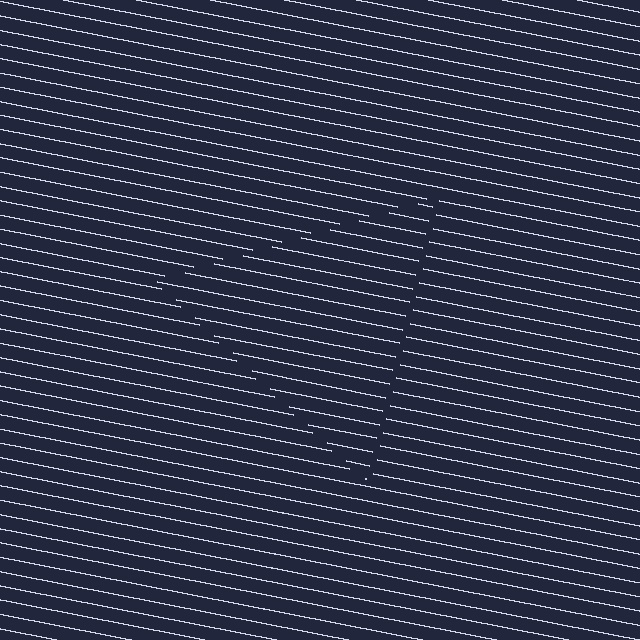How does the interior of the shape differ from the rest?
The interior of the shape contains the same grating, shifted by half a period — the contour is defined by the phase discontinuity where line-ends from the inner and outer gratings abut.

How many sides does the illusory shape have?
3 sides — the line-ends trace a triangle.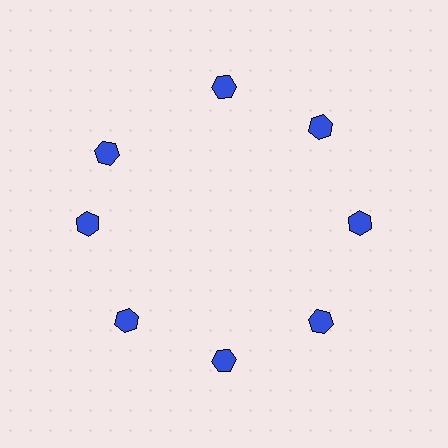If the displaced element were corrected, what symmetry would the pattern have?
It would have 8-fold rotational symmetry — the pattern would map onto itself every 45 degrees.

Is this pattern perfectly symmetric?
No. The 8 blue hexagons are arranged in a ring, but one element near the 10 o'clock position is rotated out of alignment along the ring, breaking the 8-fold rotational symmetry.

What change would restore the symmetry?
The symmetry would be restored by rotating it back into even spacing with its neighbors so that all 8 hexagons sit at equal angles and equal distance from the center.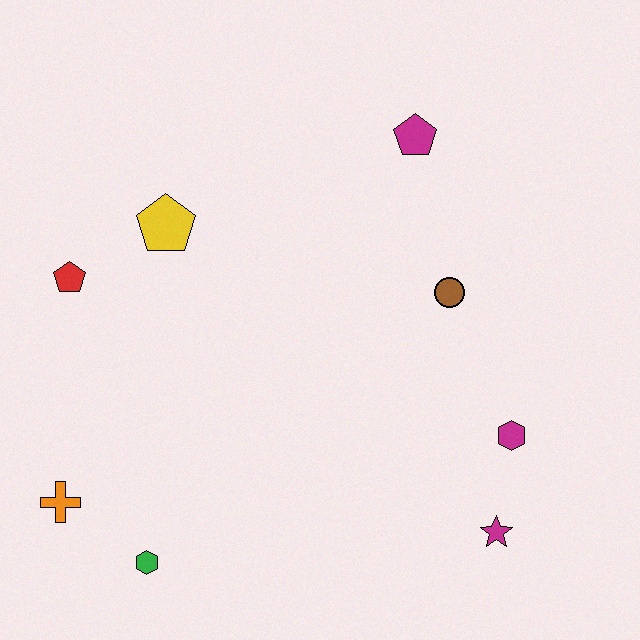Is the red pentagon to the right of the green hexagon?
No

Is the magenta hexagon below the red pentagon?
Yes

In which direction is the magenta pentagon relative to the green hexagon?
The magenta pentagon is above the green hexagon.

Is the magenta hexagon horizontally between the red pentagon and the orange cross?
No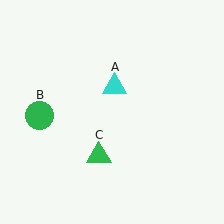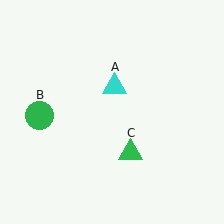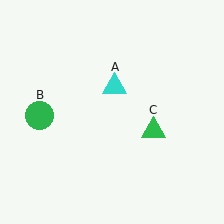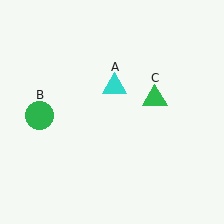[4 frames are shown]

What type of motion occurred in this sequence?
The green triangle (object C) rotated counterclockwise around the center of the scene.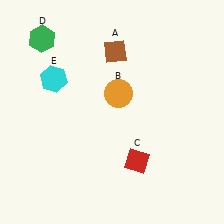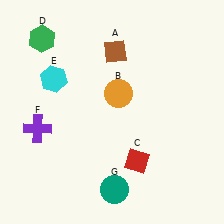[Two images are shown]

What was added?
A purple cross (F), a teal circle (G) were added in Image 2.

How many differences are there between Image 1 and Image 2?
There are 2 differences between the two images.